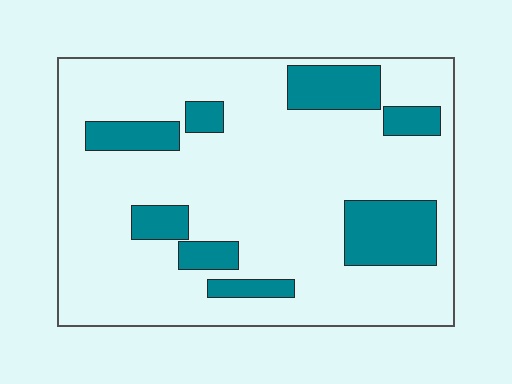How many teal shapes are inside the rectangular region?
8.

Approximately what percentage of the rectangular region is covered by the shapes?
Approximately 20%.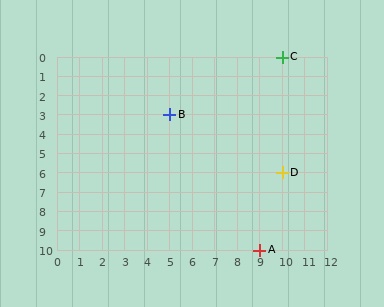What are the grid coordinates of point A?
Point A is at grid coordinates (9, 10).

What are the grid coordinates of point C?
Point C is at grid coordinates (10, 0).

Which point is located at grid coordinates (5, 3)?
Point B is at (5, 3).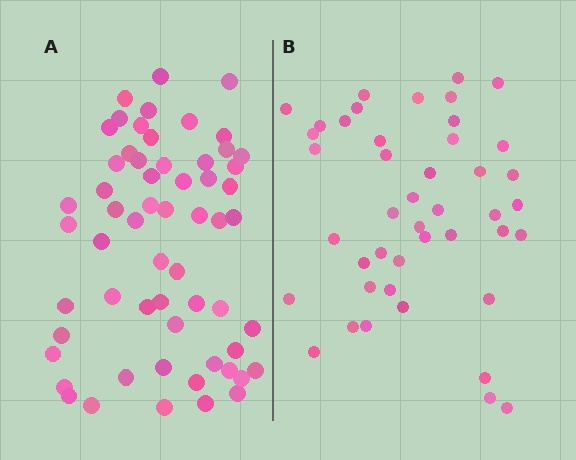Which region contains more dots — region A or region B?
Region A (the left region) has more dots.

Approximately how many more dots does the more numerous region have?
Region A has approximately 15 more dots than region B.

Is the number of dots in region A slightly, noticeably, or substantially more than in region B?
Region A has noticeably more, but not dramatically so. The ratio is roughly 1.3 to 1.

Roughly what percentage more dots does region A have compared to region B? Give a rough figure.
About 35% more.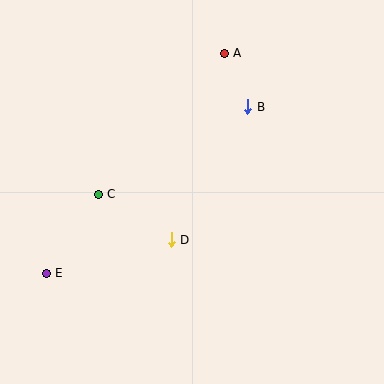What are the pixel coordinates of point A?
Point A is at (224, 53).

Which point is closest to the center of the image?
Point D at (171, 240) is closest to the center.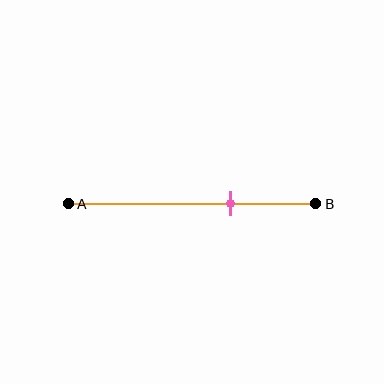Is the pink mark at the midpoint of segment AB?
No, the mark is at about 65% from A, not at the 50% midpoint.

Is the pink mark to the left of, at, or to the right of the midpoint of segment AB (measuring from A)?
The pink mark is to the right of the midpoint of segment AB.